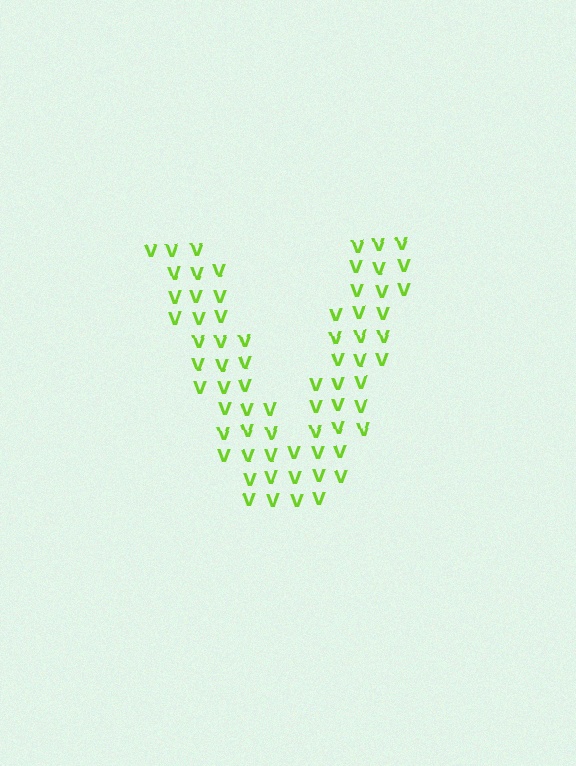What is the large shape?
The large shape is the letter V.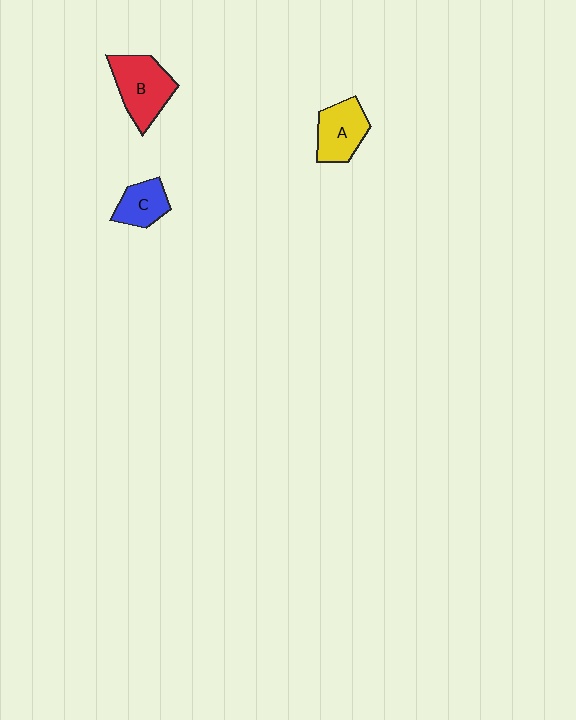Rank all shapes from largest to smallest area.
From largest to smallest: B (red), A (yellow), C (blue).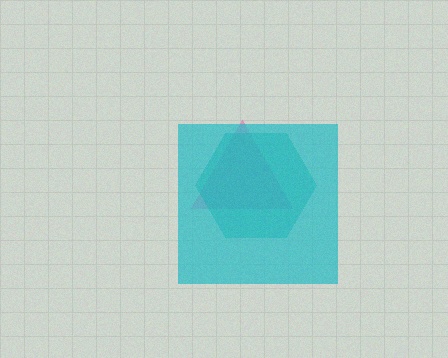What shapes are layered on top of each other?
The layered shapes are: a pink triangle, a teal hexagon, a cyan square.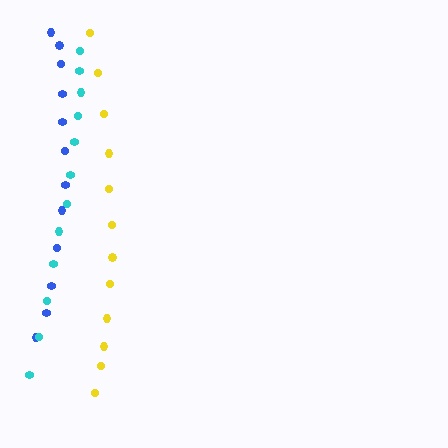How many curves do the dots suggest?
There are 3 distinct paths.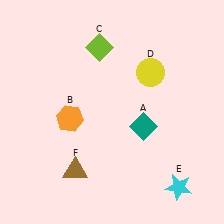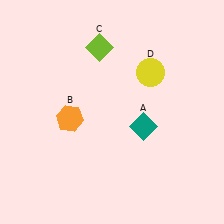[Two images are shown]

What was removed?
The brown triangle (F), the cyan star (E) were removed in Image 2.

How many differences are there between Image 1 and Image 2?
There are 2 differences between the two images.